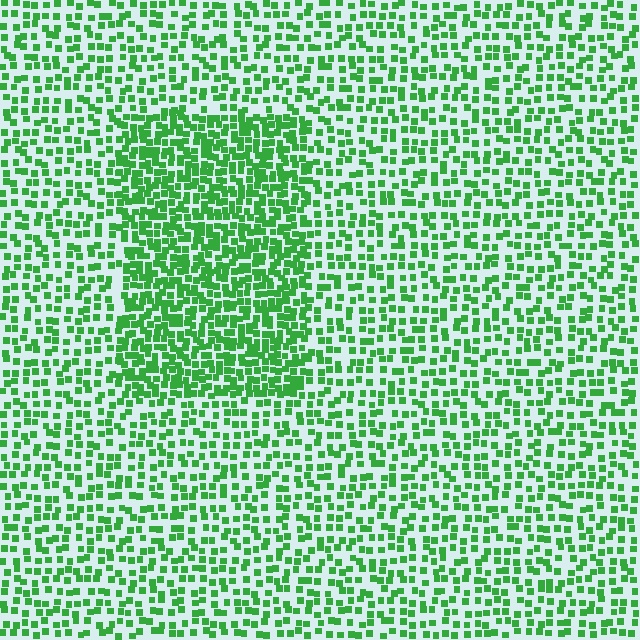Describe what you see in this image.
The image contains small green elements arranged at two different densities. A rectangle-shaped region is visible where the elements are more densely packed than the surrounding area.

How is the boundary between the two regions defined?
The boundary is defined by a change in element density (approximately 1.9x ratio). All elements are the same color, size, and shape.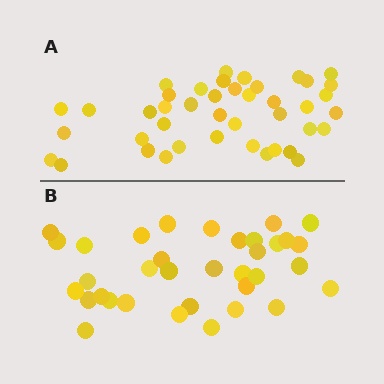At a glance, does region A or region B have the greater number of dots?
Region A (the top region) has more dots.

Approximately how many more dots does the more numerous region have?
Region A has roughly 8 or so more dots than region B.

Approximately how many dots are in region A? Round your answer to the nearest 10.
About 40 dots. (The exact count is 42, which rounds to 40.)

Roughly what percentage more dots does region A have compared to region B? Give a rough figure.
About 20% more.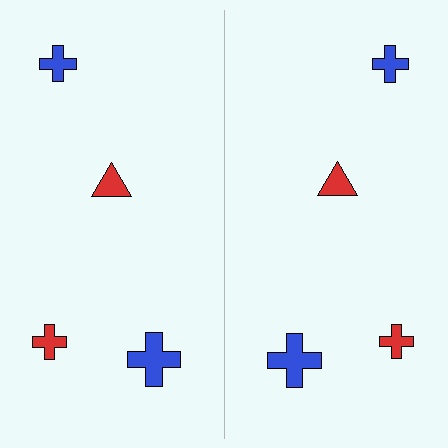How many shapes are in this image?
There are 8 shapes in this image.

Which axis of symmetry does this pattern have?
The pattern has a vertical axis of symmetry running through the center of the image.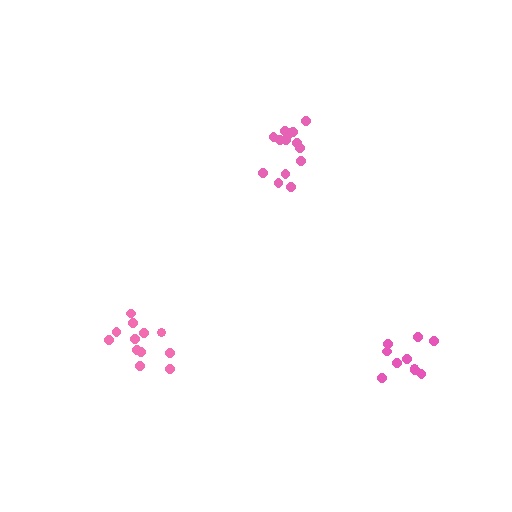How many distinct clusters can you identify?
There are 3 distinct clusters.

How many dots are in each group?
Group 1: 14 dots, Group 2: 12 dots, Group 3: 10 dots (36 total).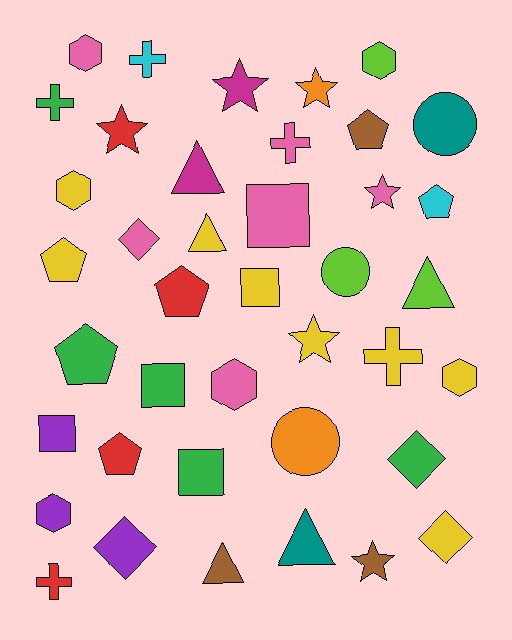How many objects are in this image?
There are 40 objects.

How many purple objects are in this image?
There are 3 purple objects.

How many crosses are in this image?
There are 5 crosses.